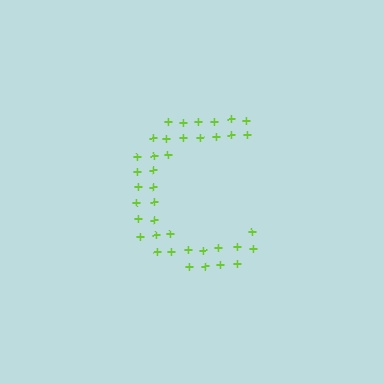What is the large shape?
The large shape is the letter C.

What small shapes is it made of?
It is made of small plus signs.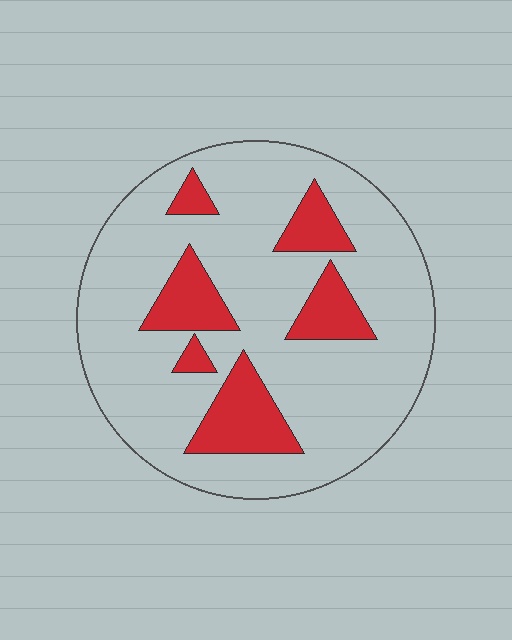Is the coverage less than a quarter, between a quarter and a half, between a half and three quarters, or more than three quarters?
Less than a quarter.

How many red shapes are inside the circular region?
6.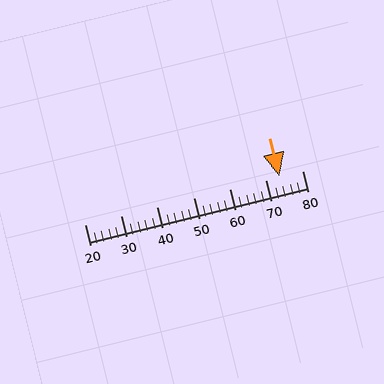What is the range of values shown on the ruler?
The ruler shows values from 20 to 80.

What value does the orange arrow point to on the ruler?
The orange arrow points to approximately 74.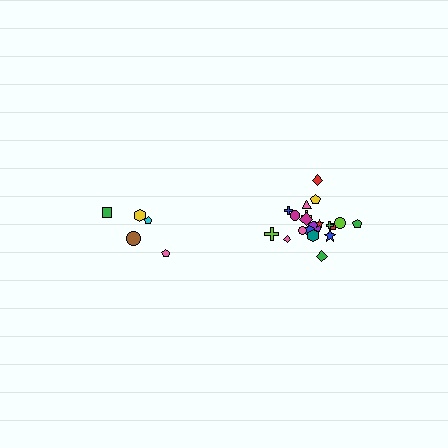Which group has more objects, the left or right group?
The right group.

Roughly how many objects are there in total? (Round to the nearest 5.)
Roughly 25 objects in total.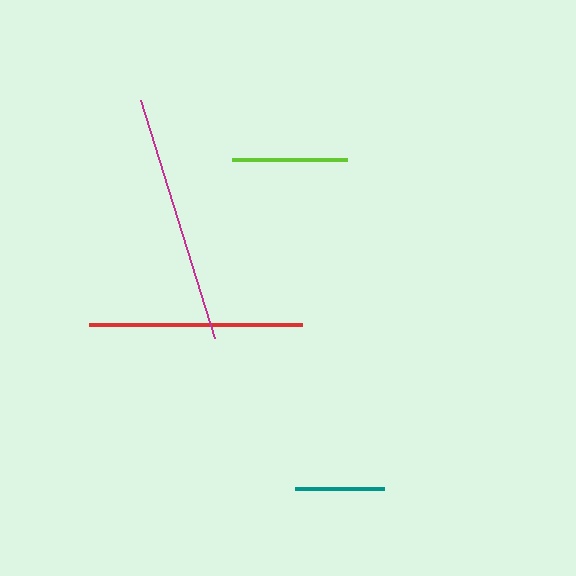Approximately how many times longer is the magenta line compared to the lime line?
The magenta line is approximately 2.2 times the length of the lime line.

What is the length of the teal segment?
The teal segment is approximately 88 pixels long.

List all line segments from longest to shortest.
From longest to shortest: magenta, red, lime, teal.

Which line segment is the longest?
The magenta line is the longest at approximately 250 pixels.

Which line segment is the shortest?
The teal line is the shortest at approximately 88 pixels.